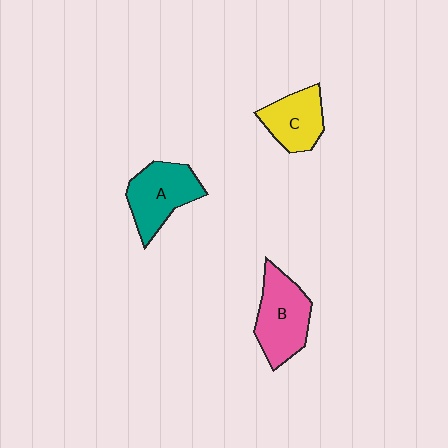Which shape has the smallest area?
Shape C (yellow).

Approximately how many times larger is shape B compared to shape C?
Approximately 1.3 times.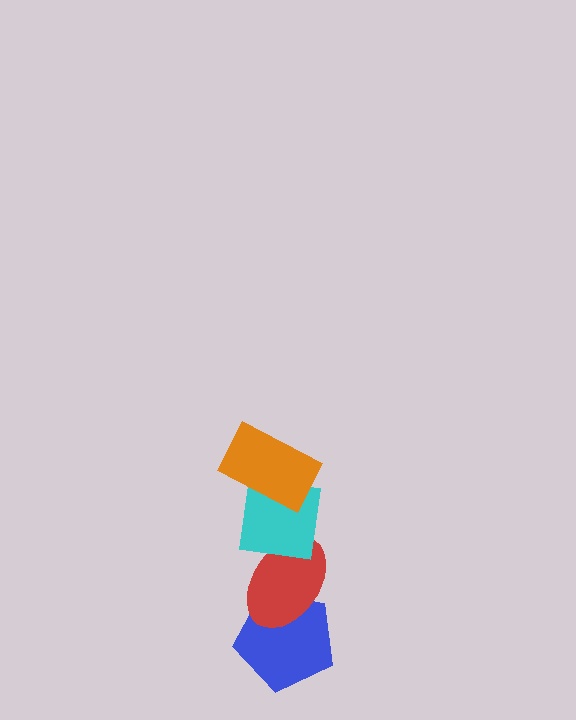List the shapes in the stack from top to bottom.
From top to bottom: the orange rectangle, the cyan square, the red ellipse, the blue pentagon.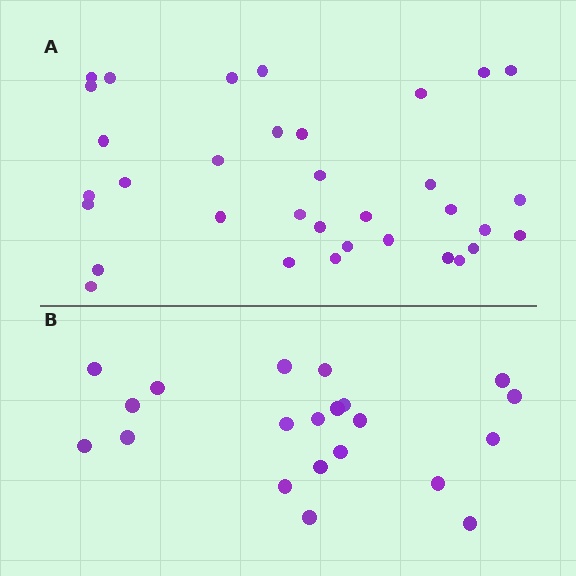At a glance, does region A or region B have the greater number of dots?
Region A (the top region) has more dots.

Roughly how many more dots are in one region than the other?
Region A has approximately 15 more dots than region B.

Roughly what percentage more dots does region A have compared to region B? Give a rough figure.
About 60% more.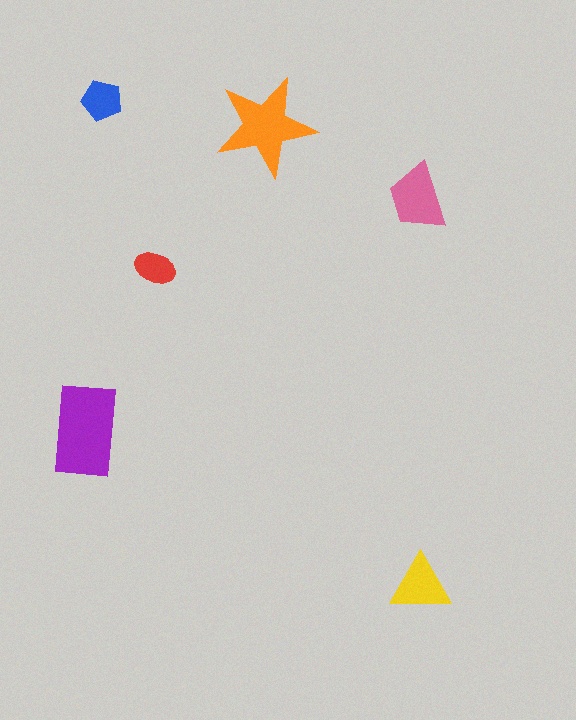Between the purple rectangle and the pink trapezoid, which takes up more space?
The purple rectangle.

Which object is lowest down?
The yellow triangle is bottommost.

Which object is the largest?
The purple rectangle.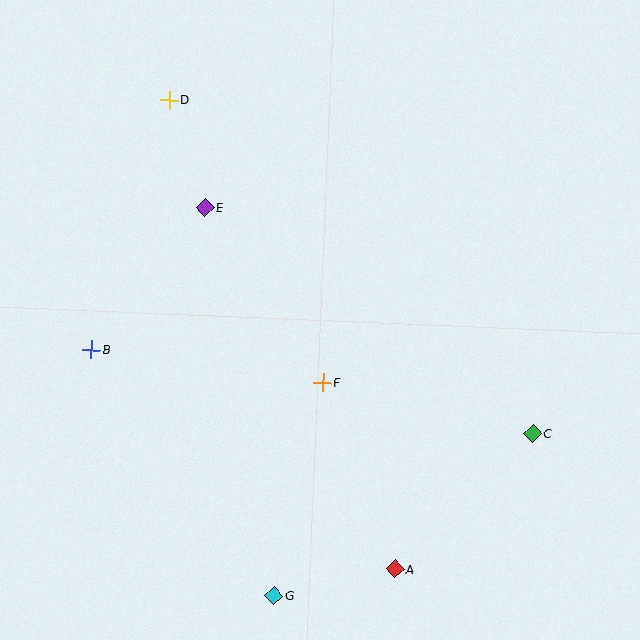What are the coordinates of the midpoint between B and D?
The midpoint between B and D is at (130, 225).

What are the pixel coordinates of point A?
Point A is at (395, 569).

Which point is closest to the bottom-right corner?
Point C is closest to the bottom-right corner.